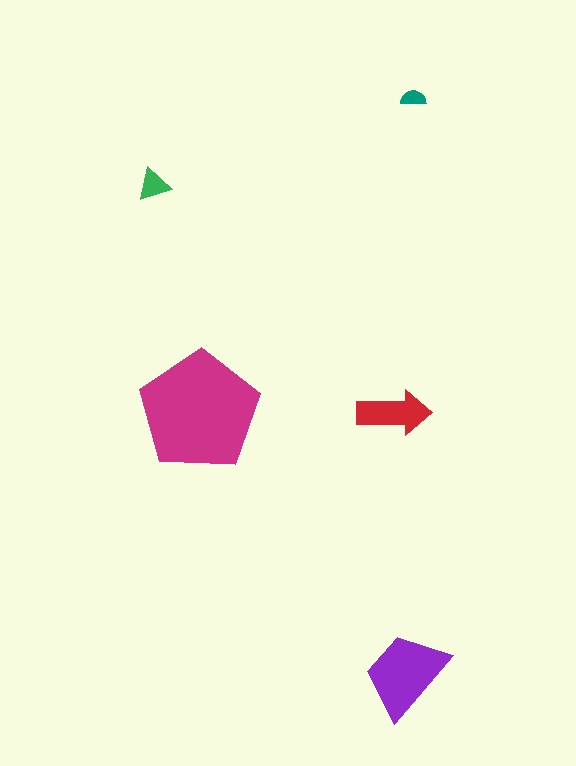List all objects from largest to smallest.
The magenta pentagon, the purple trapezoid, the red arrow, the green triangle, the teal semicircle.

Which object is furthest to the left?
The green triangle is leftmost.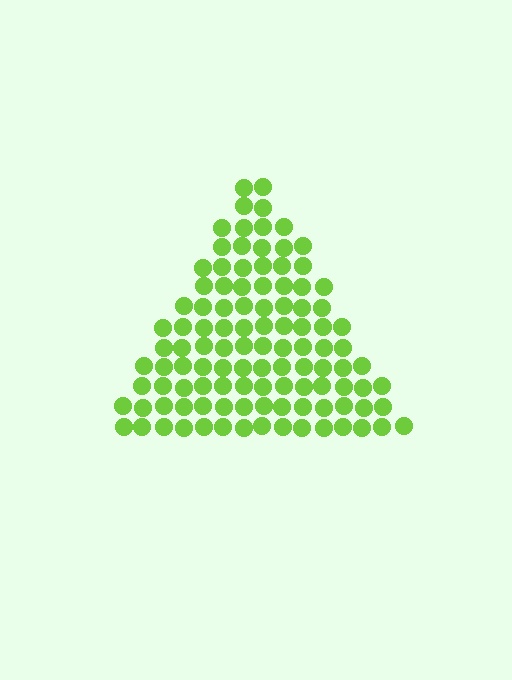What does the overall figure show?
The overall figure shows a triangle.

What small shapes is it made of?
It is made of small circles.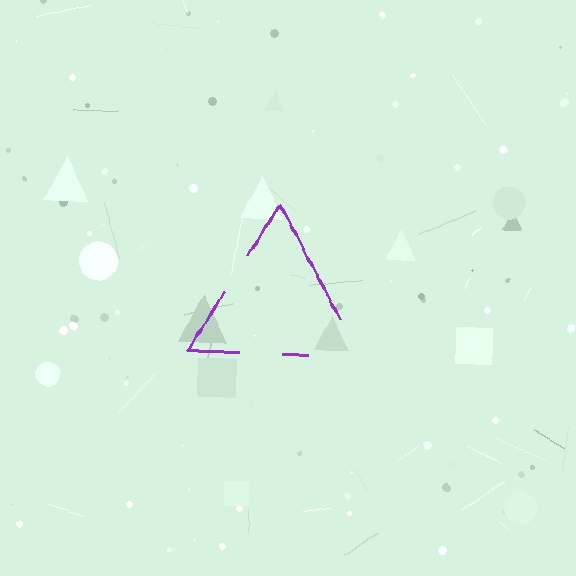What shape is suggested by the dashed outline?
The dashed outline suggests a triangle.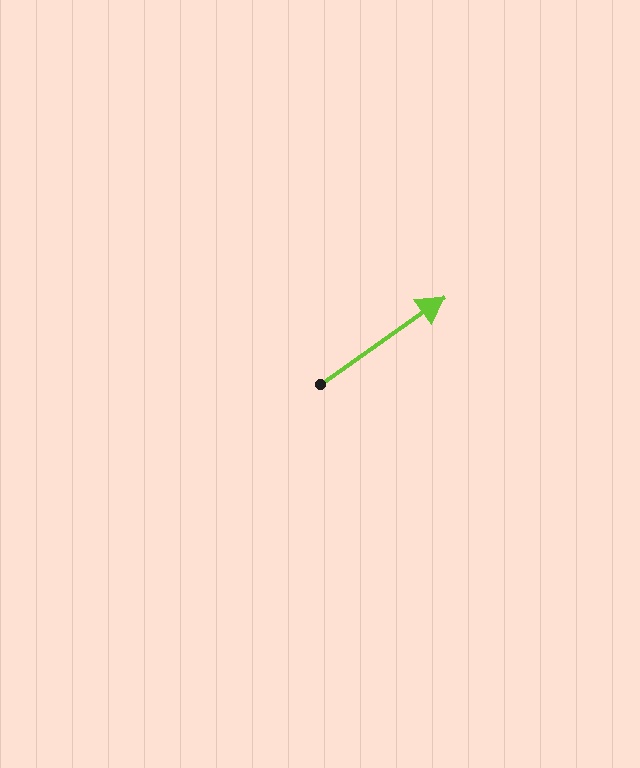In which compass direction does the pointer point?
Northeast.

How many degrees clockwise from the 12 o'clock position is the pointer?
Approximately 55 degrees.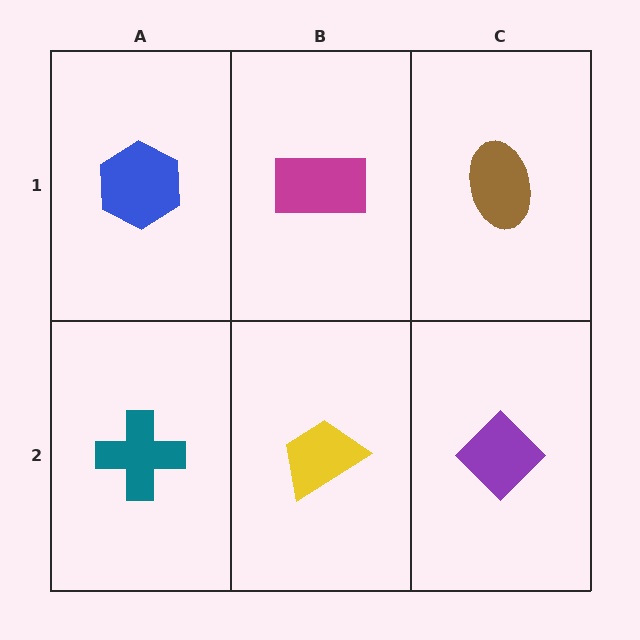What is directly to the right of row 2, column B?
A purple diamond.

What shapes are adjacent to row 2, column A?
A blue hexagon (row 1, column A), a yellow trapezoid (row 2, column B).